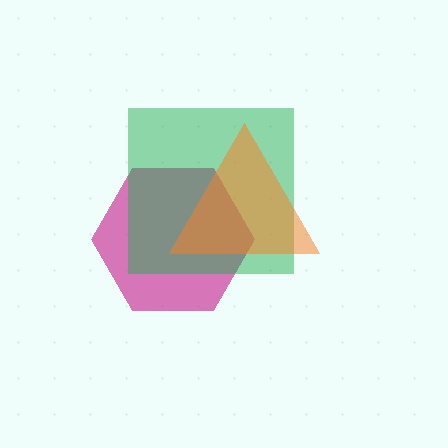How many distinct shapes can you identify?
There are 3 distinct shapes: a magenta hexagon, a green square, an orange triangle.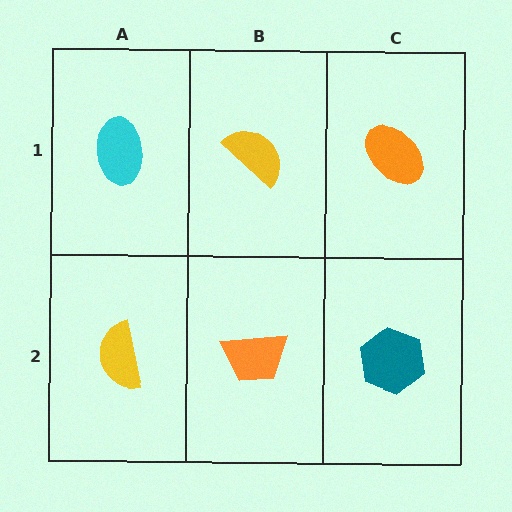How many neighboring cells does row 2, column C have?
2.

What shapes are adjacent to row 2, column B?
A yellow semicircle (row 1, column B), a yellow semicircle (row 2, column A), a teal hexagon (row 2, column C).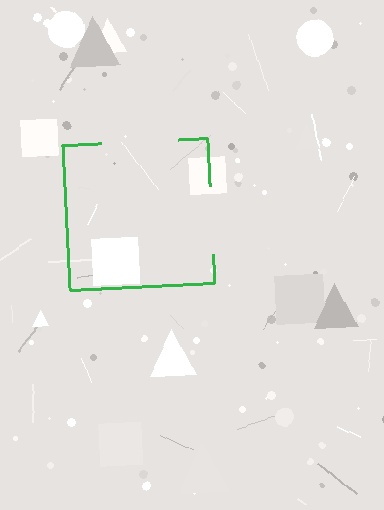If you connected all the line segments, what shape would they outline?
They would outline a square.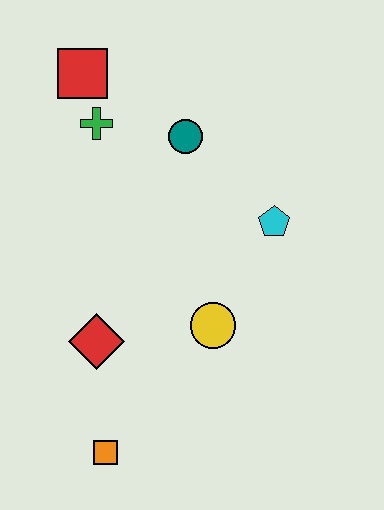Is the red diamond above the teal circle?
No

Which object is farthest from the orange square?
The red square is farthest from the orange square.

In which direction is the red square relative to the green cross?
The red square is above the green cross.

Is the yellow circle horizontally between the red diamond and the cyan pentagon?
Yes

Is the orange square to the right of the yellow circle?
No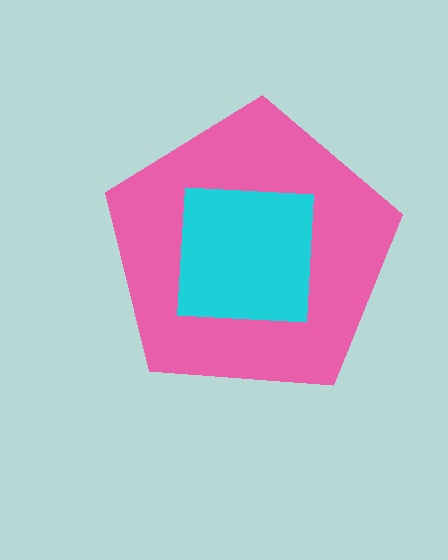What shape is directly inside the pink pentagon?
The cyan square.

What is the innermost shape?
The cyan square.